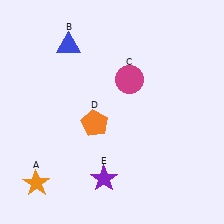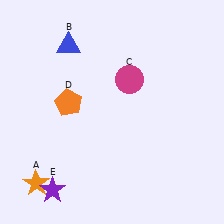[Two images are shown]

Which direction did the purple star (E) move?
The purple star (E) moved left.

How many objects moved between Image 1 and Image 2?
2 objects moved between the two images.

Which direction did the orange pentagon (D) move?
The orange pentagon (D) moved left.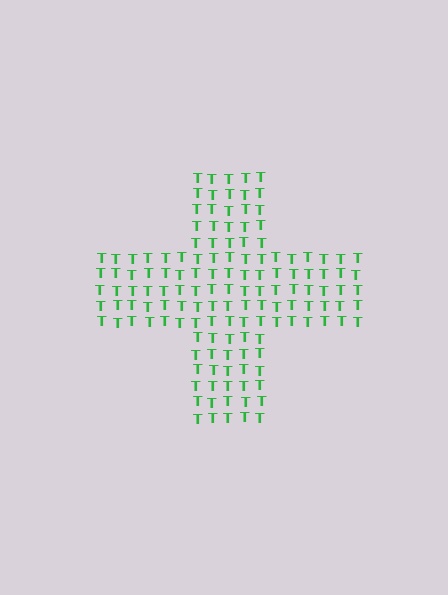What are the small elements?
The small elements are letter T's.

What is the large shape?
The large shape is a cross.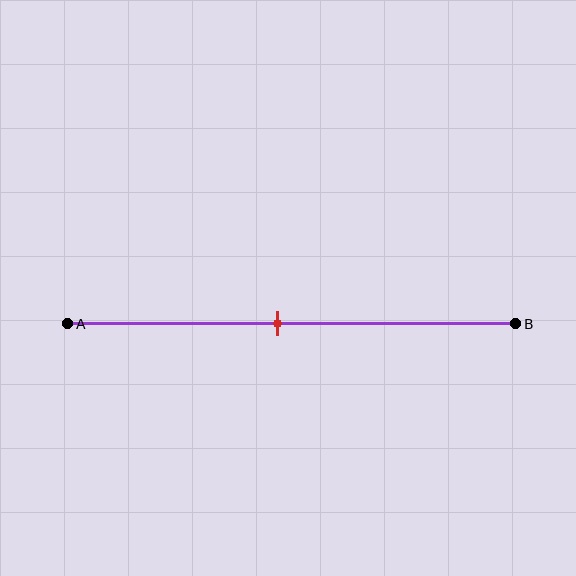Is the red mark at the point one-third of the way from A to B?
No, the mark is at about 45% from A, not at the 33% one-third point.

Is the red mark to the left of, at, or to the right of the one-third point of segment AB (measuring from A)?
The red mark is to the right of the one-third point of segment AB.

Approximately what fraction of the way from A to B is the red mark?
The red mark is approximately 45% of the way from A to B.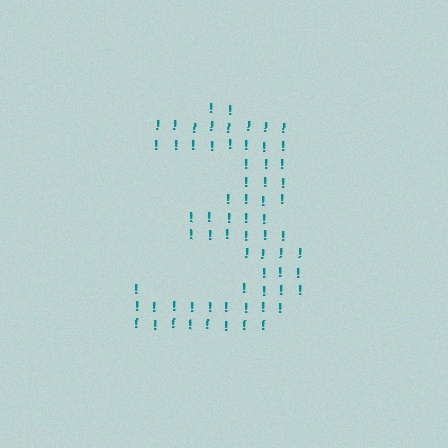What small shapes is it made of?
It is made of small exclamation marks.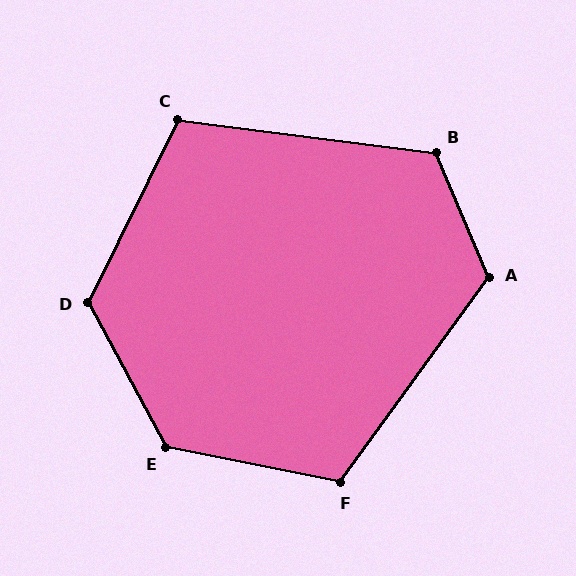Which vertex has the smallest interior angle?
C, at approximately 109 degrees.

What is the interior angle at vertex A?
Approximately 121 degrees (obtuse).